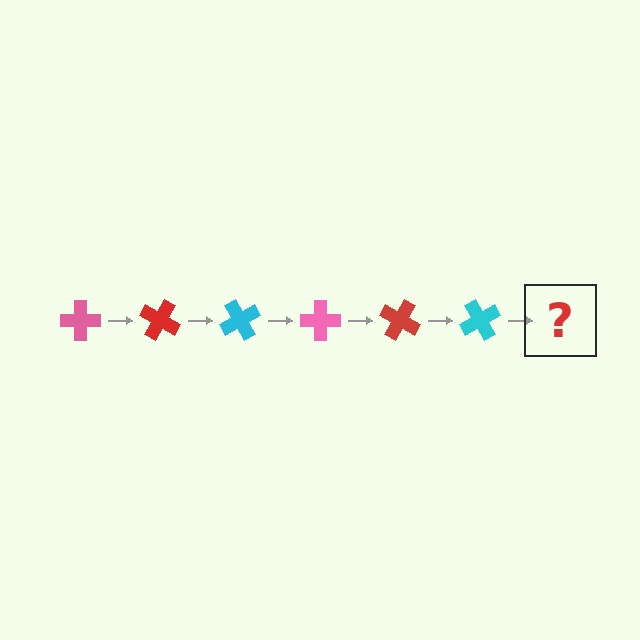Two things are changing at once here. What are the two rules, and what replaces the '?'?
The two rules are that it rotates 30 degrees each step and the color cycles through pink, red, and cyan. The '?' should be a pink cross, rotated 180 degrees from the start.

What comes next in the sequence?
The next element should be a pink cross, rotated 180 degrees from the start.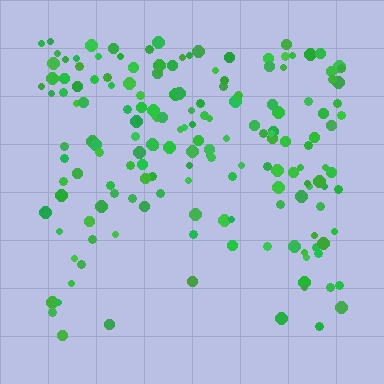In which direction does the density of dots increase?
From bottom to top, with the top side densest.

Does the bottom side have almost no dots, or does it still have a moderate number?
Still a moderate number, just noticeably fewer than the top.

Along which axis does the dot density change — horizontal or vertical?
Vertical.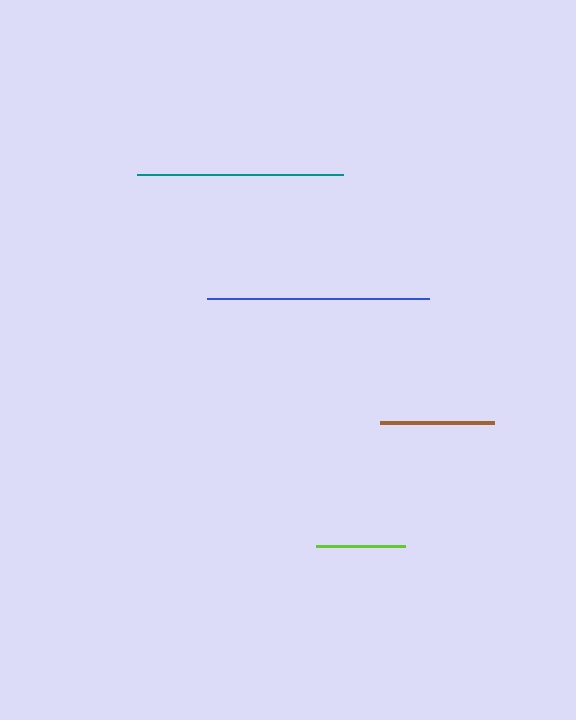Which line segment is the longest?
The blue line is the longest at approximately 221 pixels.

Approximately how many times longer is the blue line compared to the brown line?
The blue line is approximately 1.9 times the length of the brown line.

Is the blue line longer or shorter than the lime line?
The blue line is longer than the lime line.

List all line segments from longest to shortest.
From longest to shortest: blue, teal, brown, lime.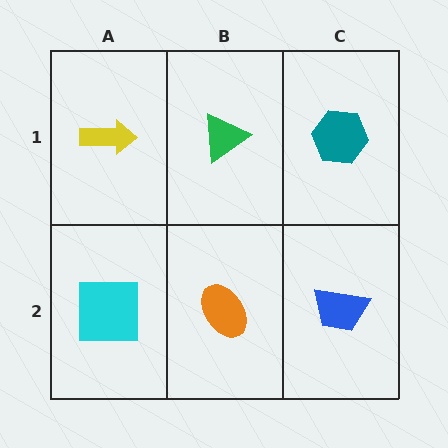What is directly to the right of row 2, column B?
A blue trapezoid.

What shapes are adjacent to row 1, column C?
A blue trapezoid (row 2, column C), a green triangle (row 1, column B).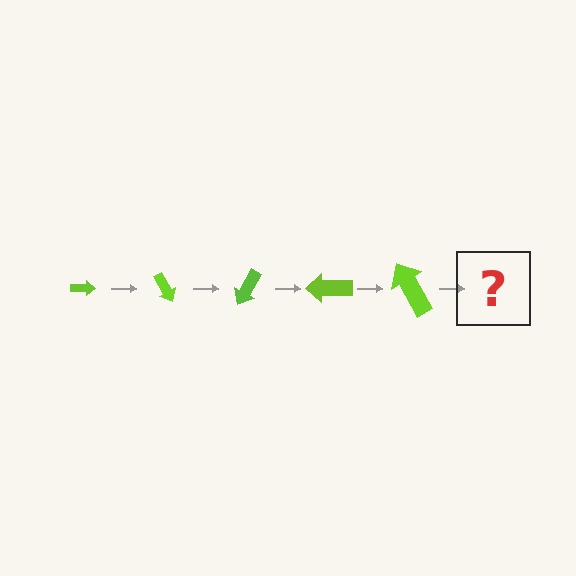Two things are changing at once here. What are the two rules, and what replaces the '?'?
The two rules are that the arrow grows larger each step and it rotates 60 degrees each step. The '?' should be an arrow, larger than the previous one and rotated 300 degrees from the start.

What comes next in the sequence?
The next element should be an arrow, larger than the previous one and rotated 300 degrees from the start.